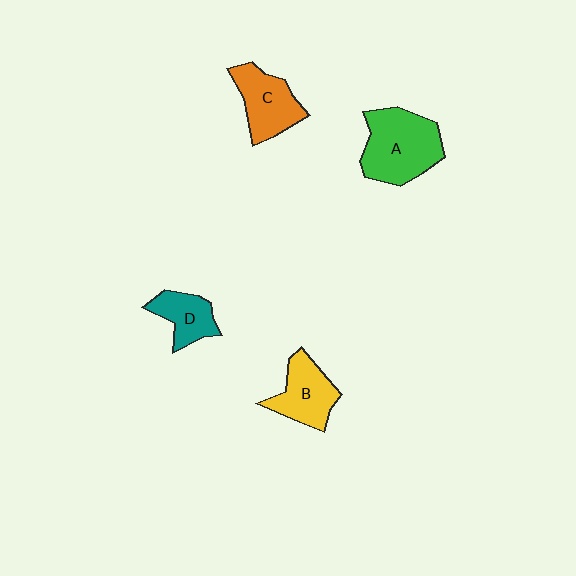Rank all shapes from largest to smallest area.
From largest to smallest: A (green), C (orange), B (yellow), D (teal).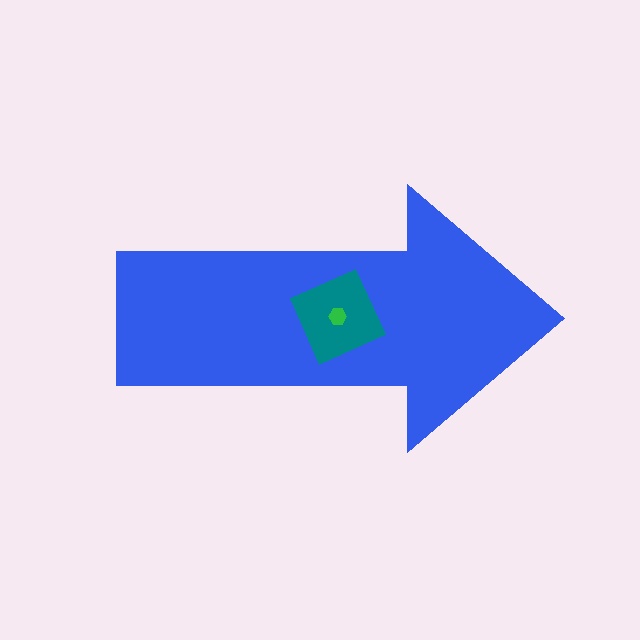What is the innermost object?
The green hexagon.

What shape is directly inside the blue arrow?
The teal square.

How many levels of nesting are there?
3.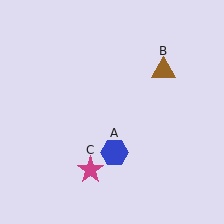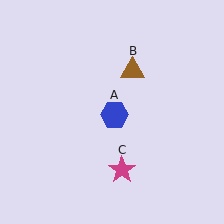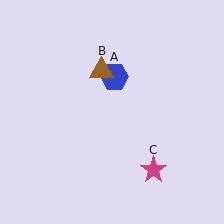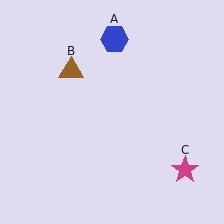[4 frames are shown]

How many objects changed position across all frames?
3 objects changed position: blue hexagon (object A), brown triangle (object B), magenta star (object C).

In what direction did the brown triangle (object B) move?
The brown triangle (object B) moved left.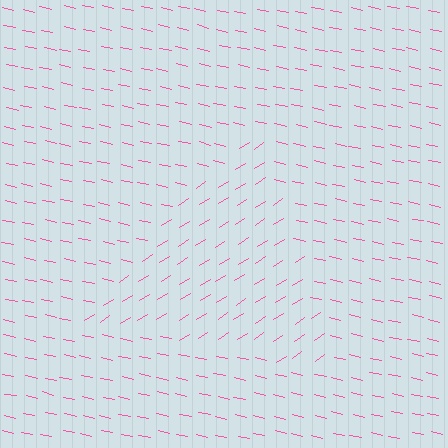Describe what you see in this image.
The image is filled with small pink line segments. A triangle region in the image has lines oriented differently from the surrounding lines, creating a visible texture boundary.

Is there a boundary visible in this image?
Yes, there is a texture boundary formed by a change in line orientation.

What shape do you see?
I see a triangle.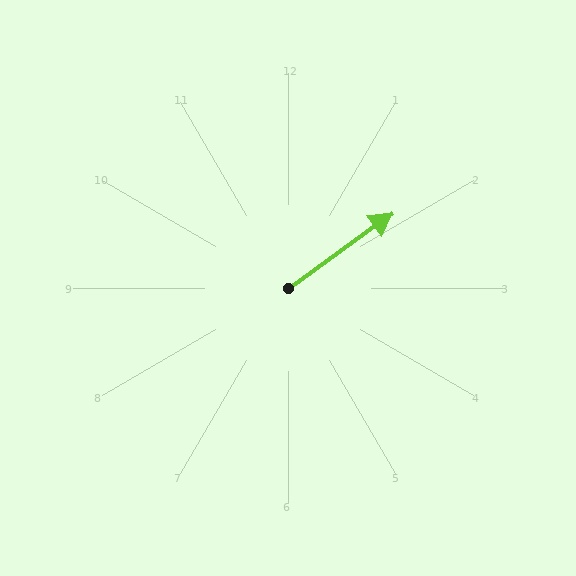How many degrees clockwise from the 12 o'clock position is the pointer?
Approximately 54 degrees.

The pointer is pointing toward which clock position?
Roughly 2 o'clock.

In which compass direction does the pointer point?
Northeast.